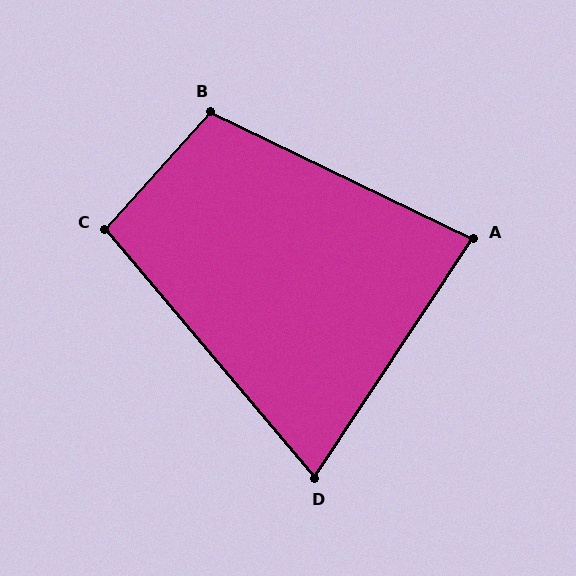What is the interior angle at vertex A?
Approximately 82 degrees (acute).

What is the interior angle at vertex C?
Approximately 98 degrees (obtuse).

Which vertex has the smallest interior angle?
D, at approximately 74 degrees.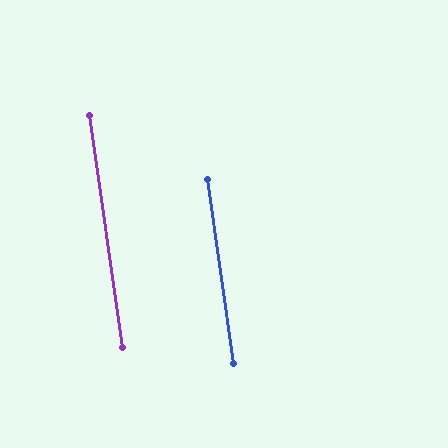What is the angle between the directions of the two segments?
Approximately 0 degrees.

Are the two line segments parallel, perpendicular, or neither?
Parallel — their directions differ by only 0.0°.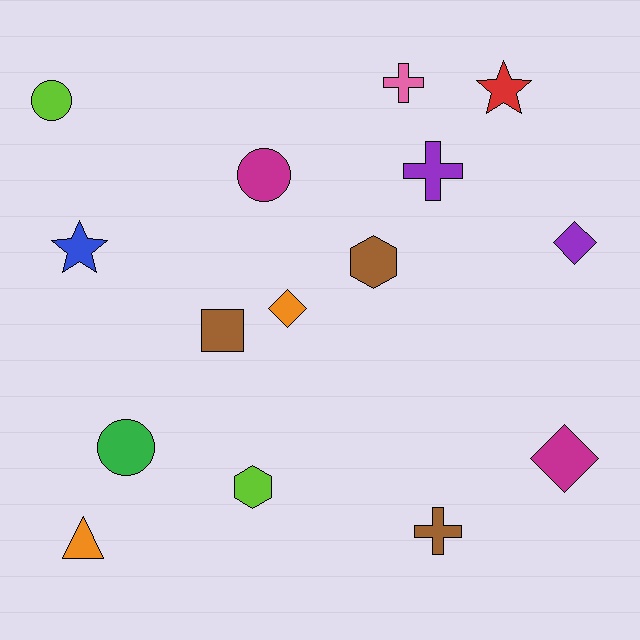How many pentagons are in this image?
There are no pentagons.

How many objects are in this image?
There are 15 objects.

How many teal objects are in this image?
There are no teal objects.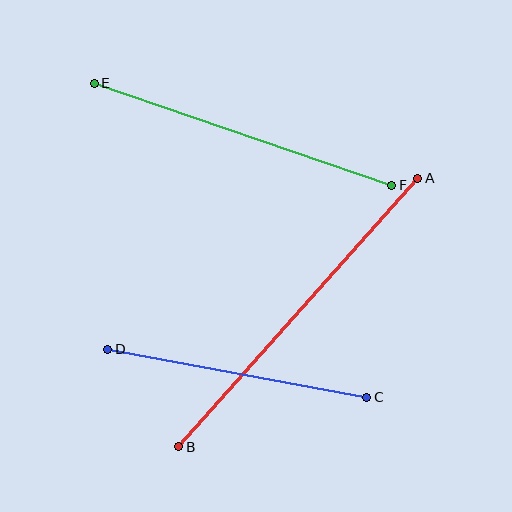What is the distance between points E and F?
The distance is approximately 314 pixels.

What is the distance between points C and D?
The distance is approximately 263 pixels.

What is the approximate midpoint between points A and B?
The midpoint is at approximately (298, 313) pixels.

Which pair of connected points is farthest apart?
Points A and B are farthest apart.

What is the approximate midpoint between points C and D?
The midpoint is at approximately (237, 373) pixels.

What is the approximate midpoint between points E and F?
The midpoint is at approximately (243, 134) pixels.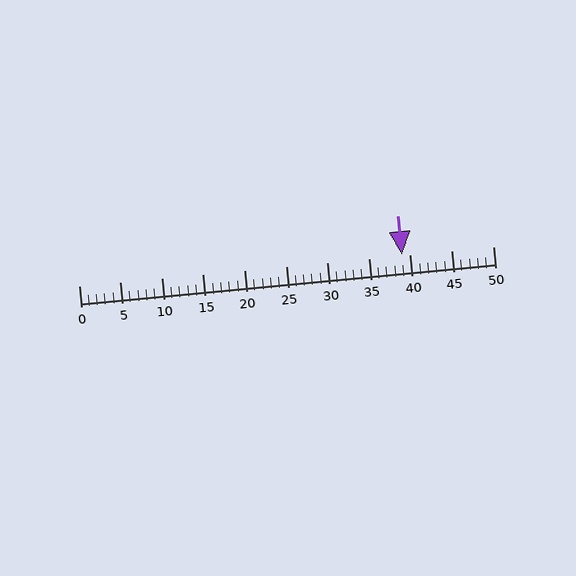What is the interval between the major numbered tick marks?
The major tick marks are spaced 5 units apart.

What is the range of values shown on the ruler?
The ruler shows values from 0 to 50.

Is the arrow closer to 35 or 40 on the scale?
The arrow is closer to 40.